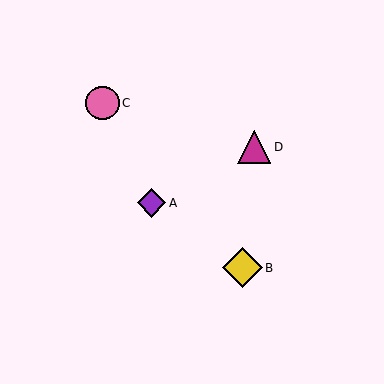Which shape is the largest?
The yellow diamond (labeled B) is the largest.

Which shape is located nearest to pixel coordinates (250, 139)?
The magenta triangle (labeled D) at (254, 147) is nearest to that location.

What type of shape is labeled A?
Shape A is a purple diamond.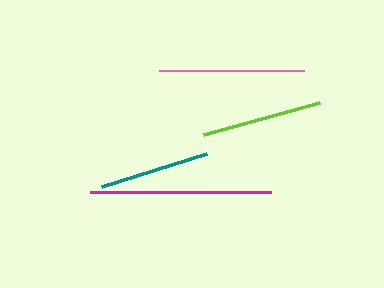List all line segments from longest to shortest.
From longest to shortest: magenta, pink, lime, teal.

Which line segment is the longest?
The magenta line is the longest at approximately 181 pixels.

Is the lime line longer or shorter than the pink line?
The pink line is longer than the lime line.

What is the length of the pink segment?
The pink segment is approximately 145 pixels long.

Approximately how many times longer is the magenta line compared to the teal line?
The magenta line is approximately 1.6 times the length of the teal line.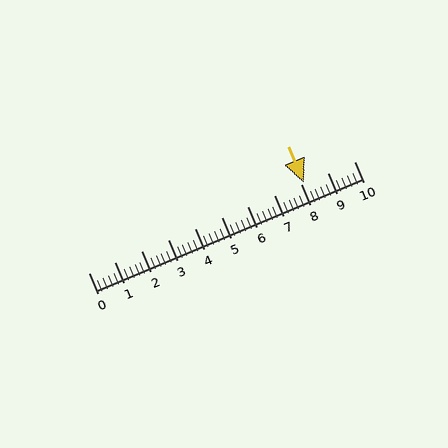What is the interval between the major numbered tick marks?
The major tick marks are spaced 1 units apart.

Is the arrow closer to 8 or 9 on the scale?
The arrow is closer to 8.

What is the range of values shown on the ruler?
The ruler shows values from 0 to 10.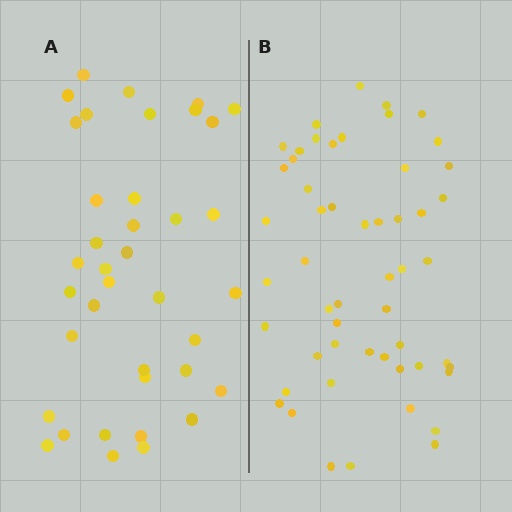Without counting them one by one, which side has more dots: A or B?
Region B (the right region) has more dots.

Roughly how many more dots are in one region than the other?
Region B has approximately 15 more dots than region A.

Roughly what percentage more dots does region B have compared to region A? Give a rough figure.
About 40% more.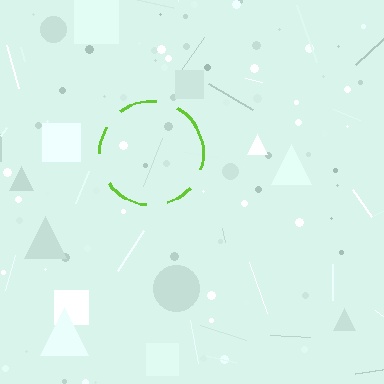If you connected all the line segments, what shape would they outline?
They would outline a circle.